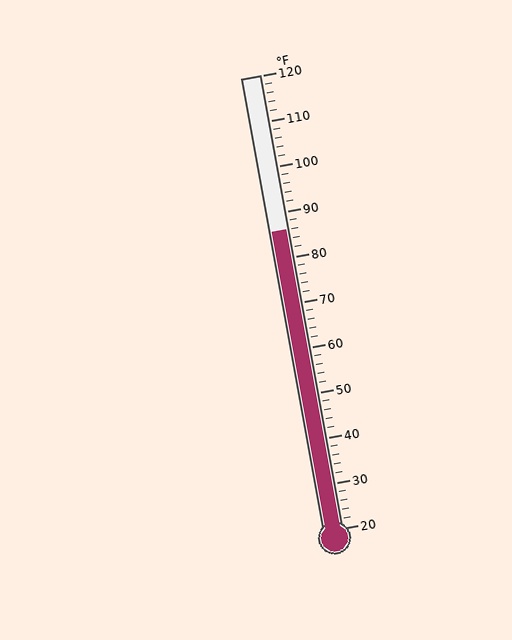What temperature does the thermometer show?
The thermometer shows approximately 86°F.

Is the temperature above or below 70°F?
The temperature is above 70°F.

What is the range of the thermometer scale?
The thermometer scale ranges from 20°F to 120°F.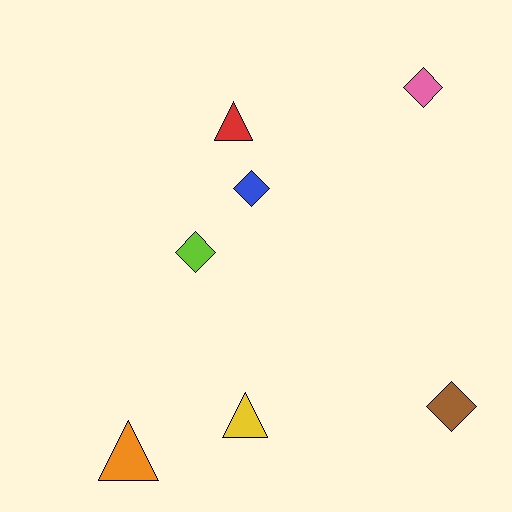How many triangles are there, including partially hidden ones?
There are 3 triangles.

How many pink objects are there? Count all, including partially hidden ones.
There is 1 pink object.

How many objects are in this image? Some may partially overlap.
There are 7 objects.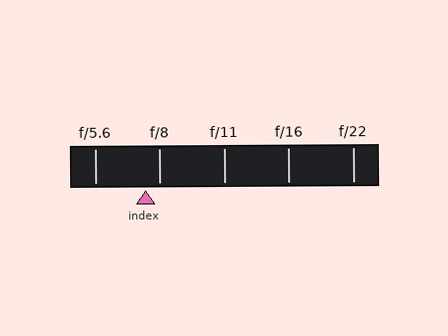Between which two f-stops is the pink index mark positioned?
The index mark is between f/5.6 and f/8.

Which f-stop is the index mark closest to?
The index mark is closest to f/8.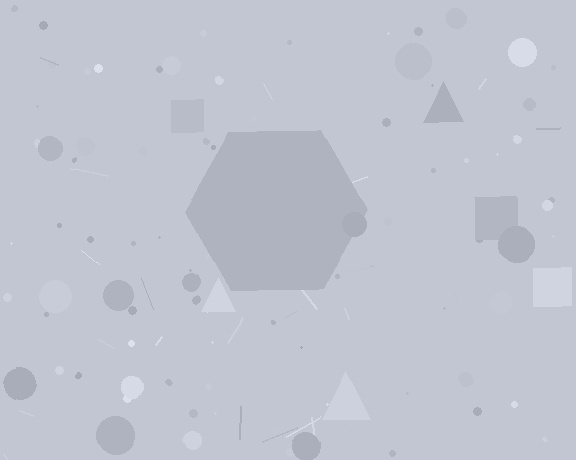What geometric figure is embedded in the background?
A hexagon is embedded in the background.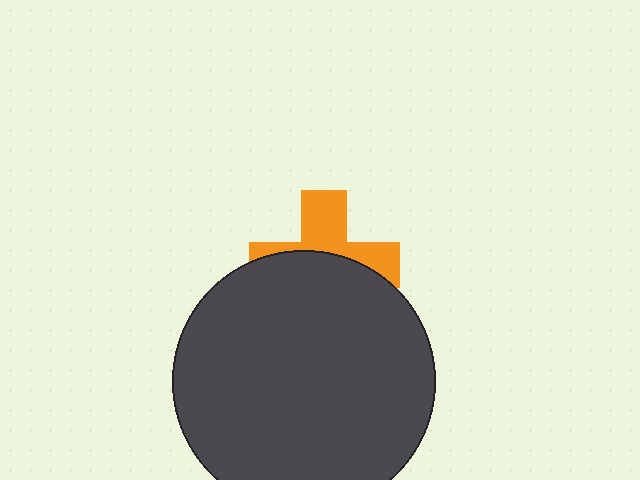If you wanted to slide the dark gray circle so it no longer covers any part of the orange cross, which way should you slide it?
Slide it down — that is the most direct way to separate the two shapes.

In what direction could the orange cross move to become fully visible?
The orange cross could move up. That would shift it out from behind the dark gray circle entirely.